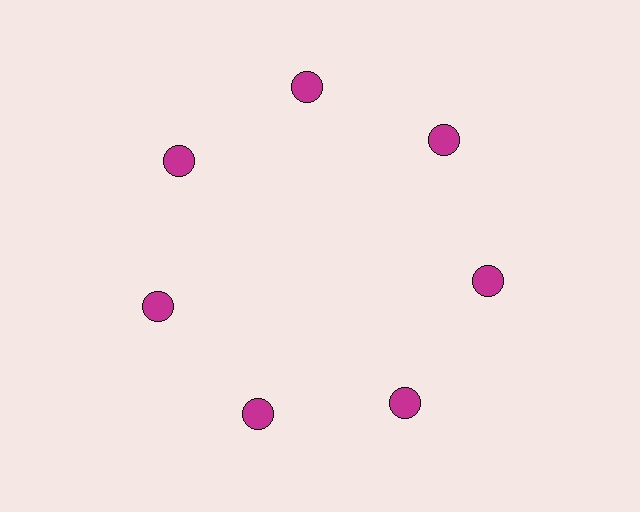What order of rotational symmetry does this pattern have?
This pattern has 7-fold rotational symmetry.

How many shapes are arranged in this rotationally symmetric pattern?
There are 7 shapes, arranged in 7 groups of 1.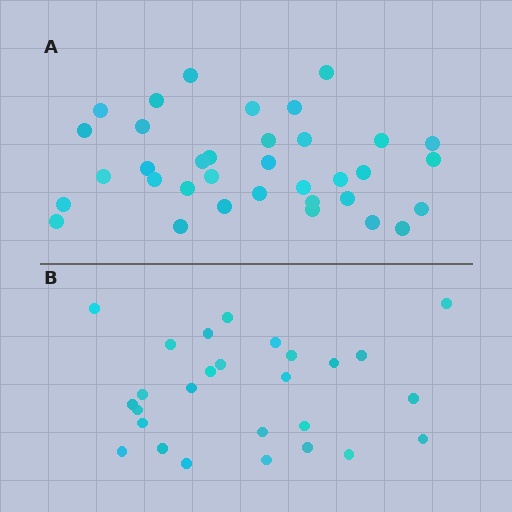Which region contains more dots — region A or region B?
Region A (the top region) has more dots.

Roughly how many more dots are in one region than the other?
Region A has roughly 8 or so more dots than region B.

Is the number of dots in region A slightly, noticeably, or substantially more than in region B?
Region A has noticeably more, but not dramatically so. The ratio is roughly 1.3 to 1.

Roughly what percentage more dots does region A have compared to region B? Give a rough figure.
About 30% more.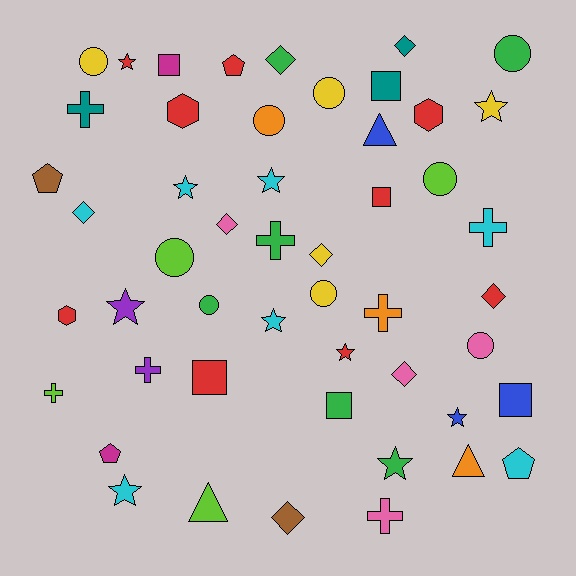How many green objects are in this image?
There are 6 green objects.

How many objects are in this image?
There are 50 objects.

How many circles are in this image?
There are 9 circles.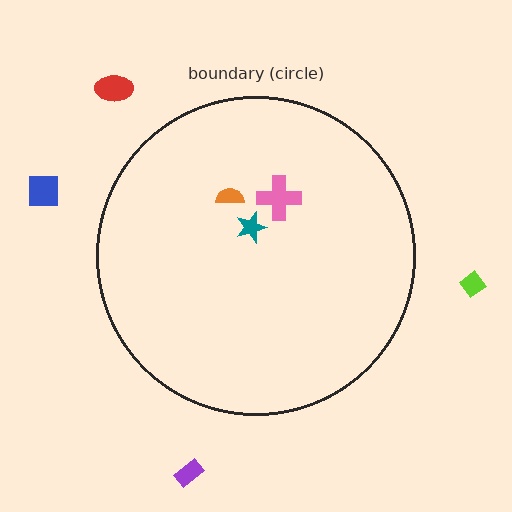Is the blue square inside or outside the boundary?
Outside.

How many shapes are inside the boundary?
3 inside, 4 outside.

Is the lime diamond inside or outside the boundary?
Outside.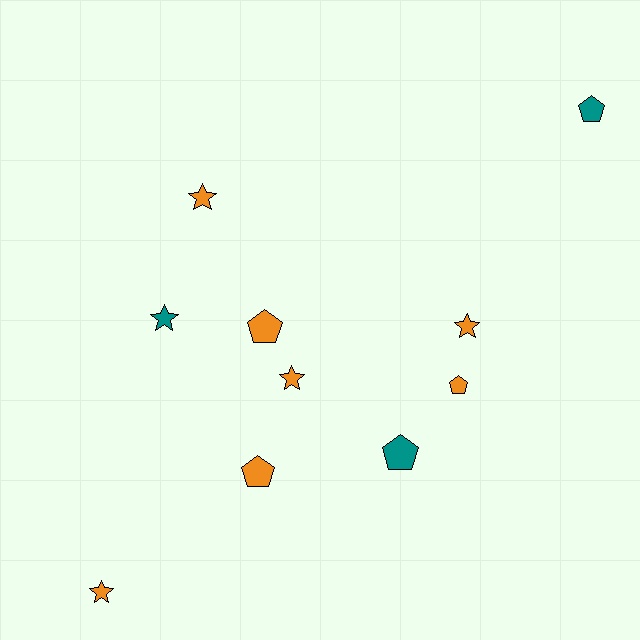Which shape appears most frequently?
Star, with 5 objects.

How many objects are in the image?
There are 10 objects.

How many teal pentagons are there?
There are 2 teal pentagons.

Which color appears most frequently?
Orange, with 7 objects.